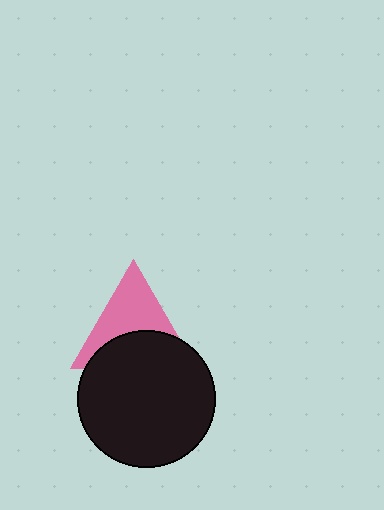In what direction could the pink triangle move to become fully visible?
The pink triangle could move up. That would shift it out from behind the black circle entirely.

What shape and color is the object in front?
The object in front is a black circle.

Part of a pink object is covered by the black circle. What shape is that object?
It is a triangle.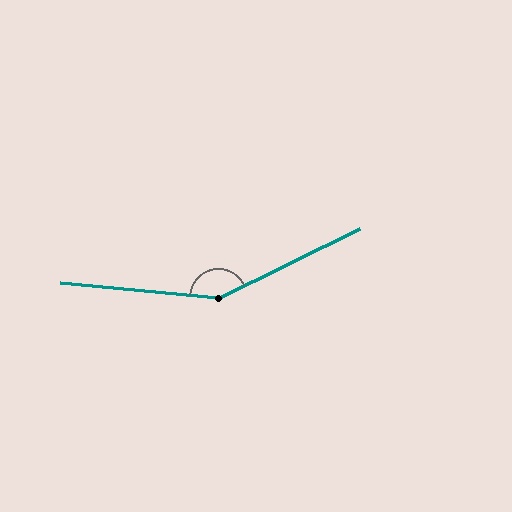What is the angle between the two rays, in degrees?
Approximately 149 degrees.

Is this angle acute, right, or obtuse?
It is obtuse.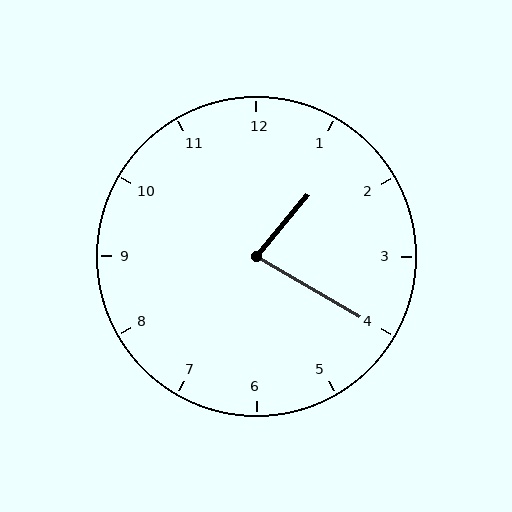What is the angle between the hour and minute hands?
Approximately 80 degrees.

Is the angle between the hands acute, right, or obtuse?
It is acute.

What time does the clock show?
1:20.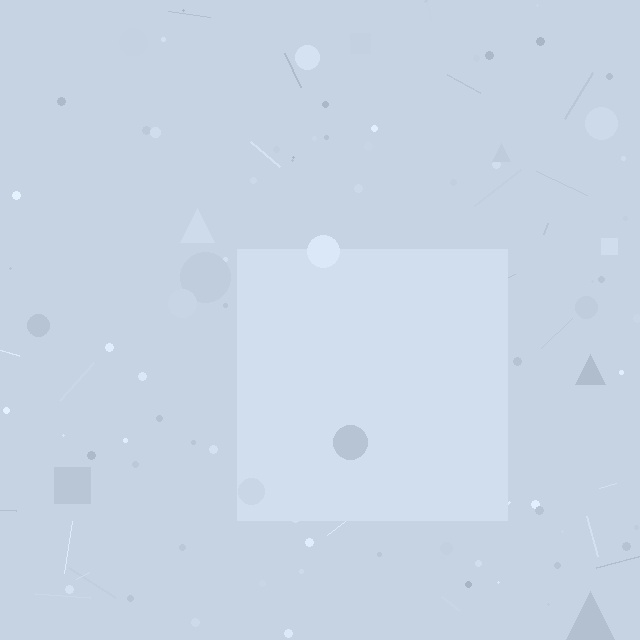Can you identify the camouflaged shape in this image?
The camouflaged shape is a square.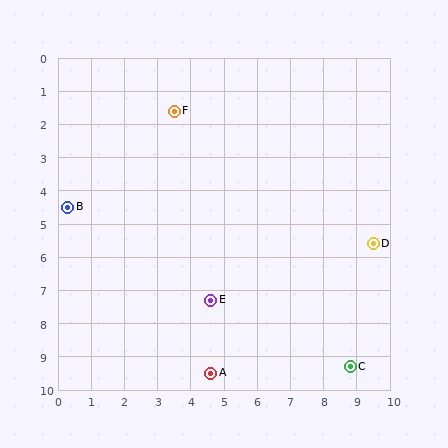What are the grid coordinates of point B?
Point B is at approximately (0.3, 4.5).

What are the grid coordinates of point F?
Point F is at approximately (3.5, 1.6).